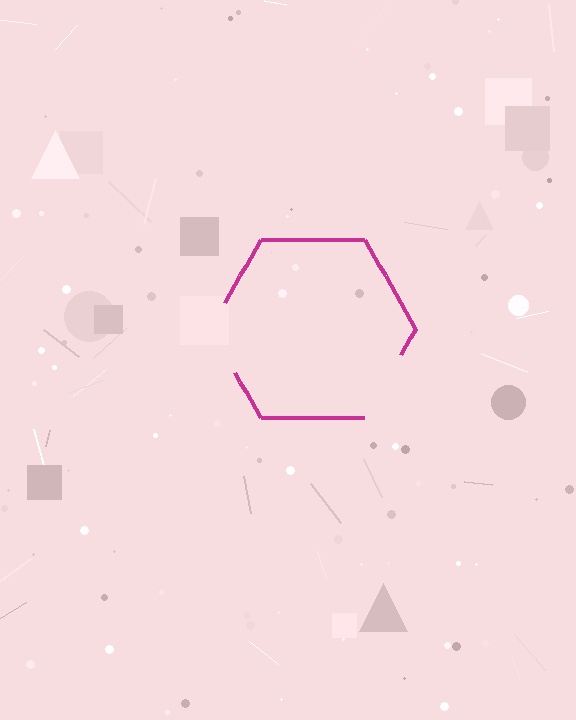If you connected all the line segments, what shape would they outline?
They would outline a hexagon.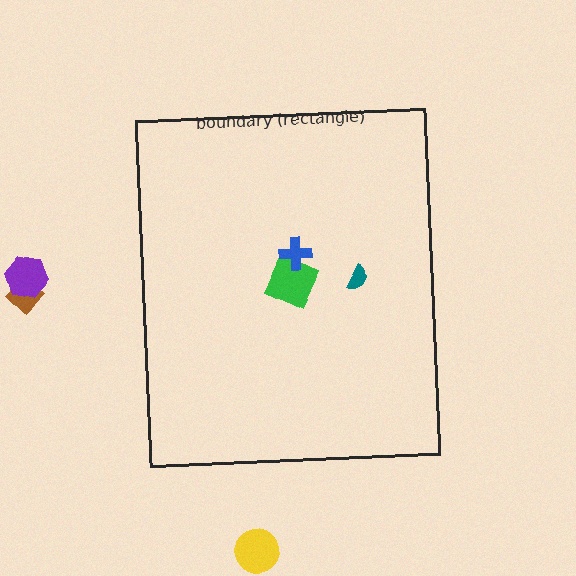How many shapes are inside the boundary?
3 inside, 3 outside.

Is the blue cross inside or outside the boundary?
Inside.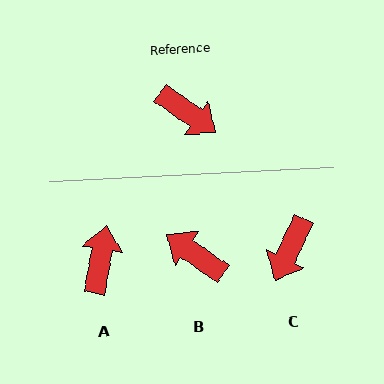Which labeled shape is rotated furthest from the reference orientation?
B, about 179 degrees away.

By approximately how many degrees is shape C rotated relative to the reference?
Approximately 80 degrees clockwise.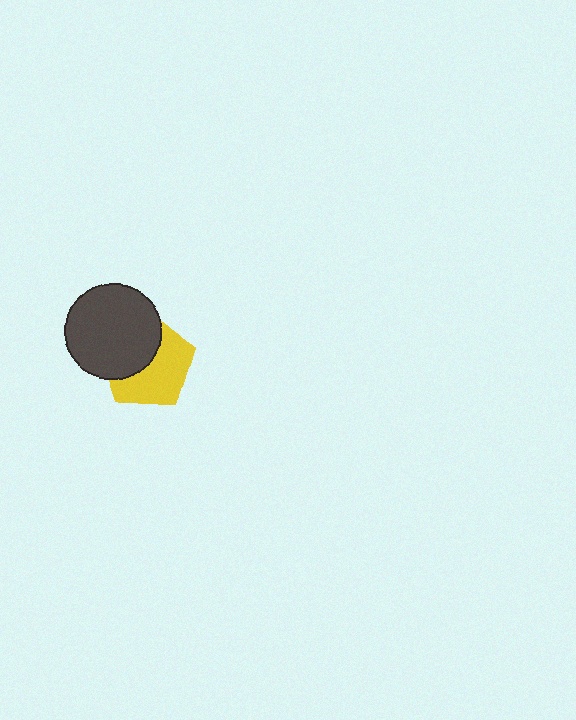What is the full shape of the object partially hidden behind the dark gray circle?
The partially hidden object is a yellow pentagon.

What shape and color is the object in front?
The object in front is a dark gray circle.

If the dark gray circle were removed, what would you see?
You would see the complete yellow pentagon.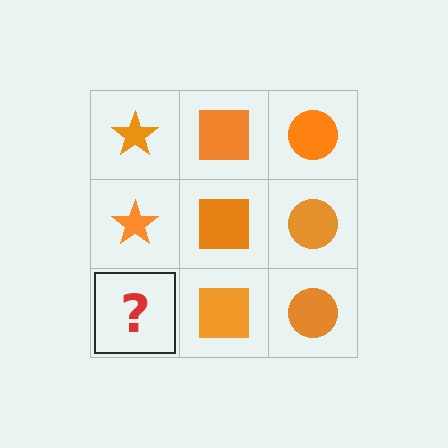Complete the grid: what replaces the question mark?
The question mark should be replaced with an orange star.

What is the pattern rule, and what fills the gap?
The rule is that each column has a consistent shape. The gap should be filled with an orange star.